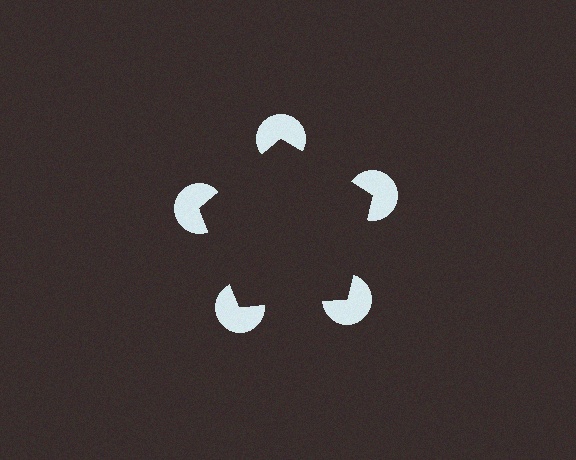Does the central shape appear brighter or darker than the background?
It typically appears slightly darker than the background, even though no actual brightness change is drawn.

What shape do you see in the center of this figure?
An illusory pentagon — its edges are inferred from the aligned wedge cuts in the pac-man discs, not physically drawn.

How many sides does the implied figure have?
5 sides.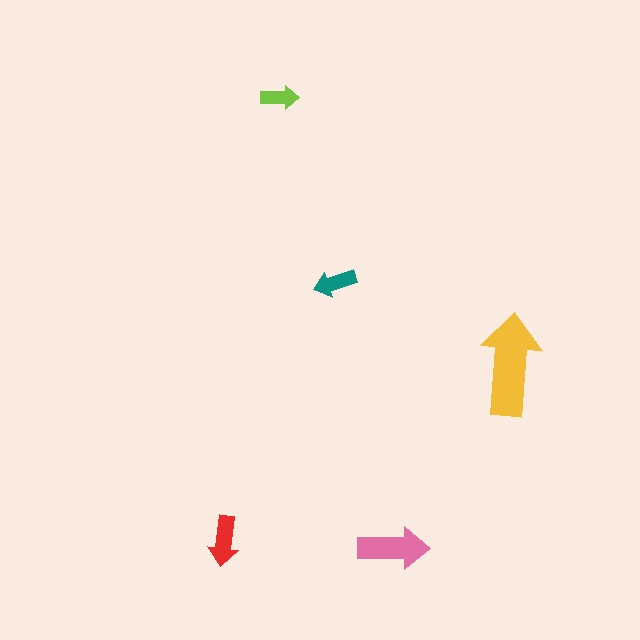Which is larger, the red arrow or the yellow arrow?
The yellow one.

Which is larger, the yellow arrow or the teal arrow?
The yellow one.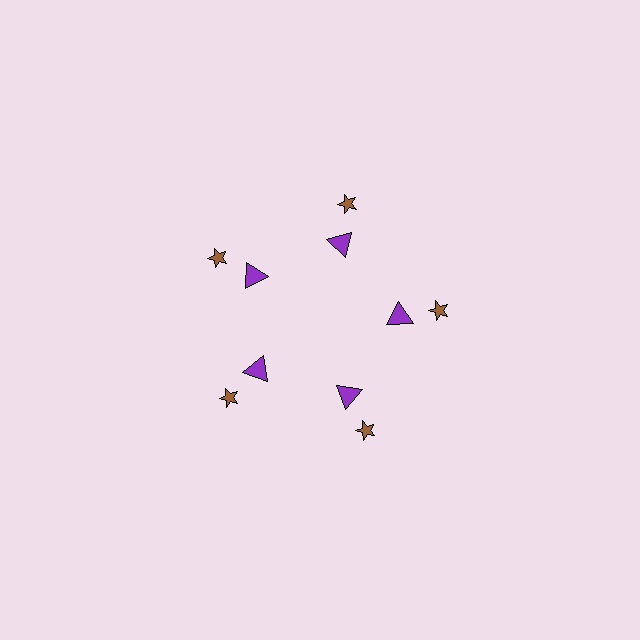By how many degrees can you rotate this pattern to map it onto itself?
The pattern maps onto itself every 72 degrees of rotation.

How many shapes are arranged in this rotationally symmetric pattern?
There are 10 shapes, arranged in 5 groups of 2.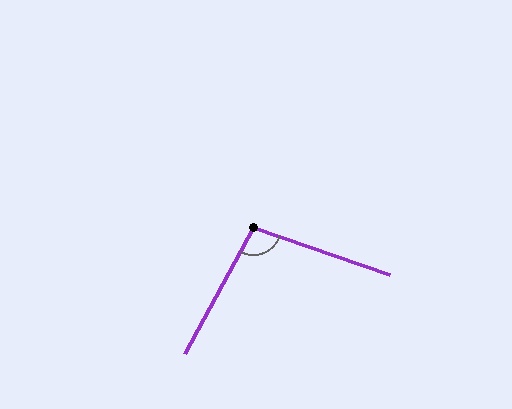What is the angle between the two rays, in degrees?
Approximately 100 degrees.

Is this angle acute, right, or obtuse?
It is obtuse.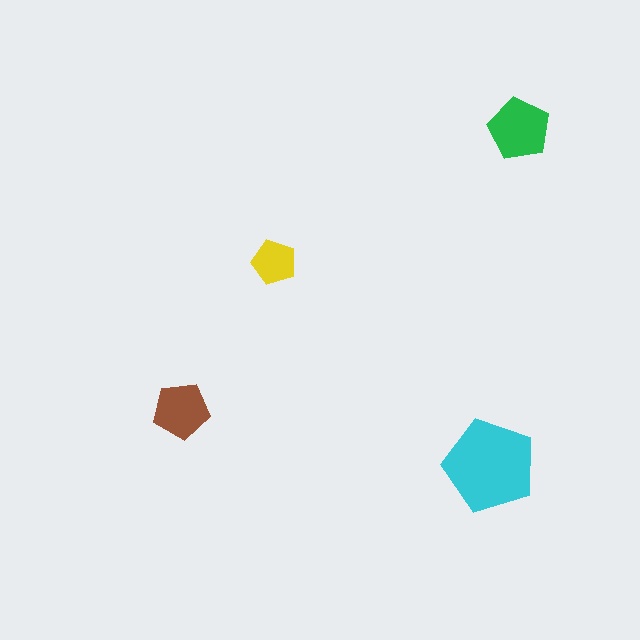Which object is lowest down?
The cyan pentagon is bottommost.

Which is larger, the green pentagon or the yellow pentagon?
The green one.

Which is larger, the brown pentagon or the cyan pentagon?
The cyan one.